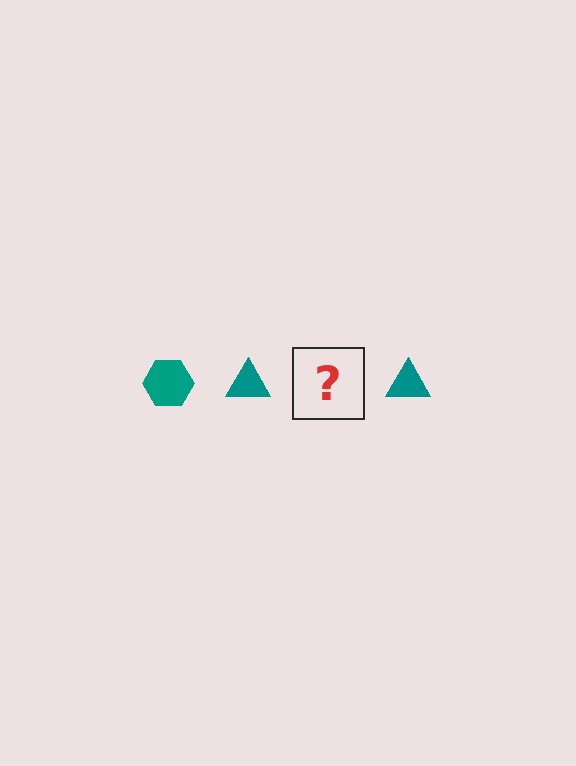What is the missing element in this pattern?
The missing element is a teal hexagon.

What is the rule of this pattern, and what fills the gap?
The rule is that the pattern cycles through hexagon, triangle shapes in teal. The gap should be filled with a teal hexagon.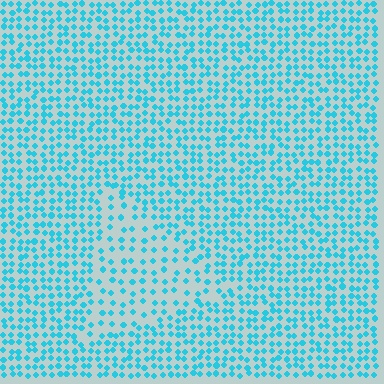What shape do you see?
I see a triangle.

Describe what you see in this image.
The image contains small cyan elements arranged at two different densities. A triangle-shaped region is visible where the elements are less densely packed than the surrounding area.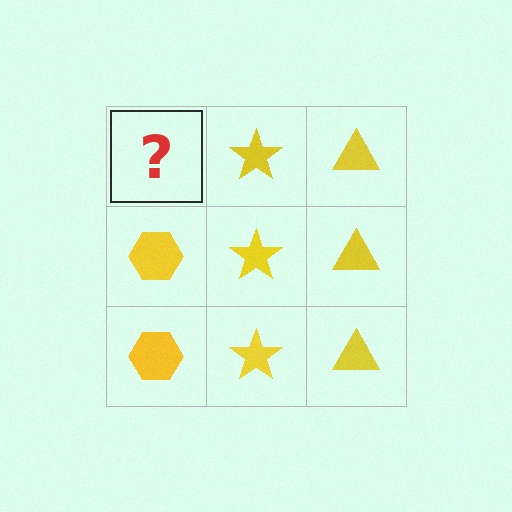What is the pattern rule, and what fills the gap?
The rule is that each column has a consistent shape. The gap should be filled with a yellow hexagon.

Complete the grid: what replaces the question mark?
The question mark should be replaced with a yellow hexagon.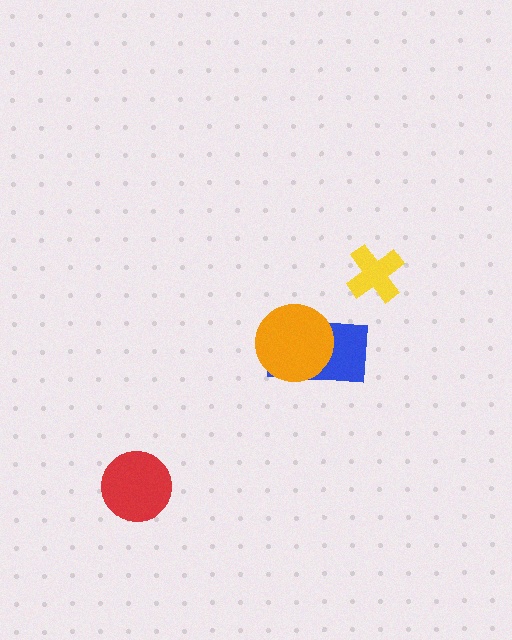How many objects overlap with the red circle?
0 objects overlap with the red circle.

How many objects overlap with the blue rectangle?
1 object overlaps with the blue rectangle.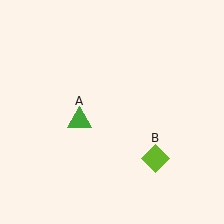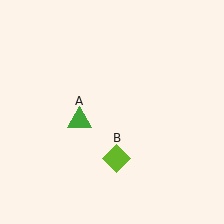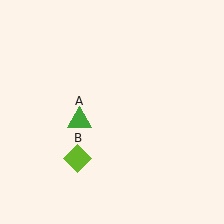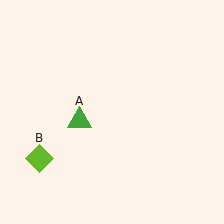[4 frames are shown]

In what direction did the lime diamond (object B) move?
The lime diamond (object B) moved left.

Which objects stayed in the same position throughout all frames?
Green triangle (object A) remained stationary.